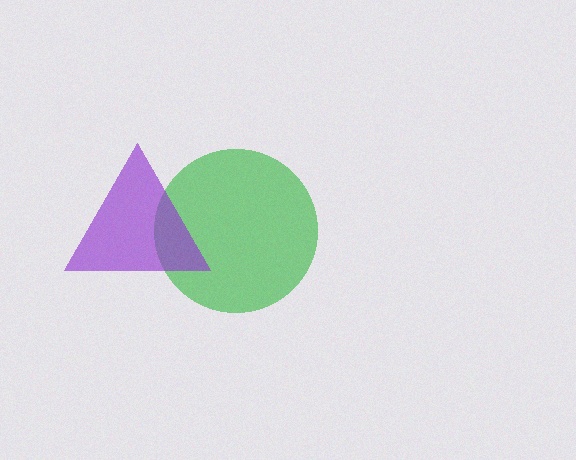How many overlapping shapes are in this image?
There are 2 overlapping shapes in the image.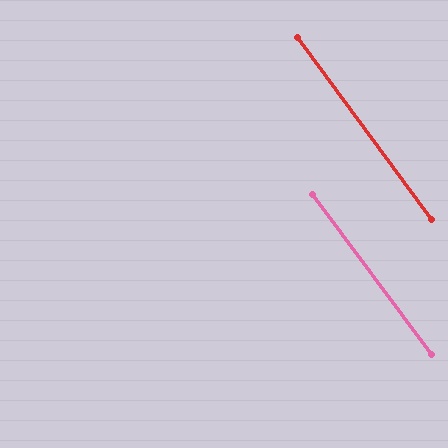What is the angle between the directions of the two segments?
Approximately 0 degrees.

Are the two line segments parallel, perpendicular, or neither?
Parallel — their directions differ by only 0.4°.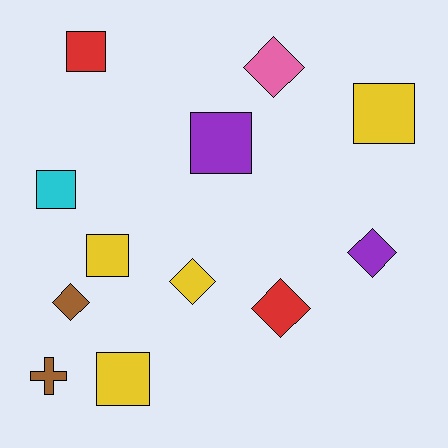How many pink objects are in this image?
There is 1 pink object.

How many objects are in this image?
There are 12 objects.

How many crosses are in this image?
There is 1 cross.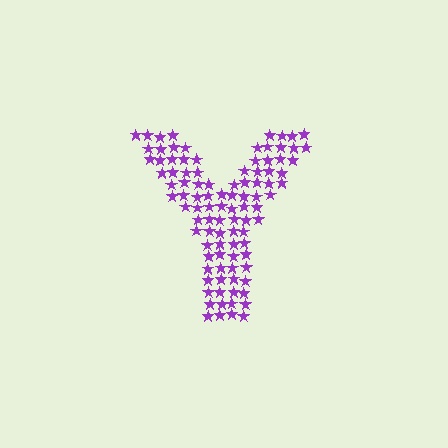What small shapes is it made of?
It is made of small stars.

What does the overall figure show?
The overall figure shows the letter Y.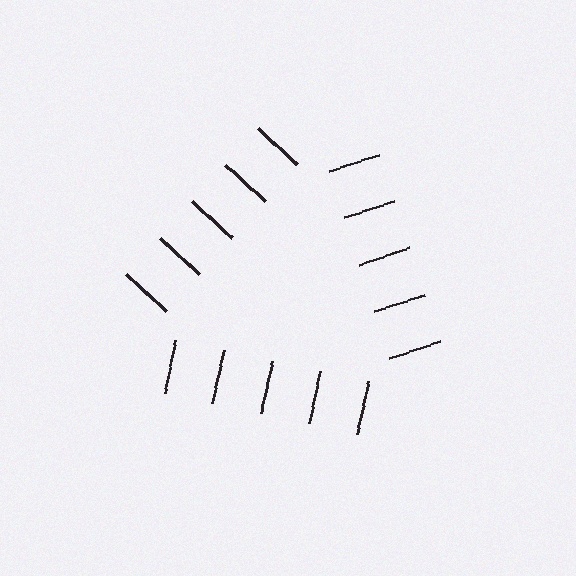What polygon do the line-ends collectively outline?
An illusory triangle — the line segments terminate on its edges but no continuous stroke is drawn.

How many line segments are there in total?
15 — 5 along each of the 3 edges.